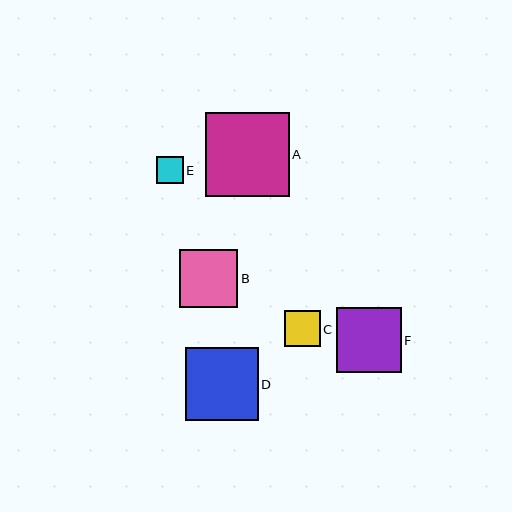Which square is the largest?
Square A is the largest with a size of approximately 84 pixels.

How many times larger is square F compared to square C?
Square F is approximately 1.8 times the size of square C.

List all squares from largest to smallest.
From largest to smallest: A, D, F, B, C, E.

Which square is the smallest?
Square E is the smallest with a size of approximately 27 pixels.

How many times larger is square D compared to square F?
Square D is approximately 1.1 times the size of square F.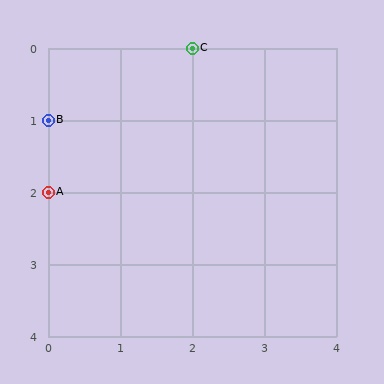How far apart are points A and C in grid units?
Points A and C are 2 columns and 2 rows apart (about 2.8 grid units diagonally).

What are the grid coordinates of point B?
Point B is at grid coordinates (0, 1).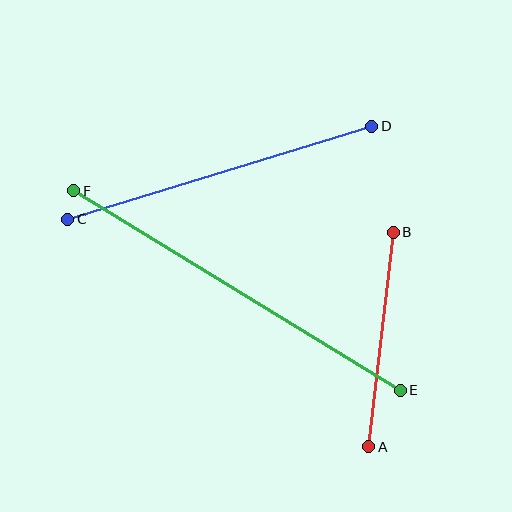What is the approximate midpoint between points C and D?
The midpoint is at approximately (220, 173) pixels.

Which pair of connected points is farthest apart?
Points E and F are farthest apart.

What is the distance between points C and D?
The distance is approximately 318 pixels.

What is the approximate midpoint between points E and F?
The midpoint is at approximately (237, 290) pixels.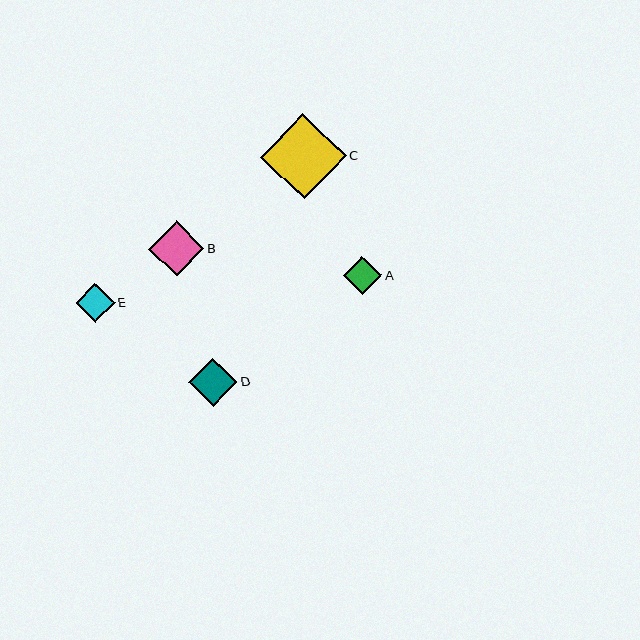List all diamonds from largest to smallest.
From largest to smallest: C, B, D, E, A.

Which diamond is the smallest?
Diamond A is the smallest with a size of approximately 38 pixels.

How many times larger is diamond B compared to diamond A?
Diamond B is approximately 1.4 times the size of diamond A.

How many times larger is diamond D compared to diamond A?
Diamond D is approximately 1.3 times the size of diamond A.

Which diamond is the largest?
Diamond C is the largest with a size of approximately 85 pixels.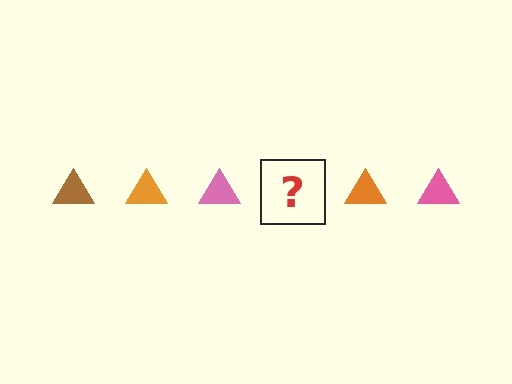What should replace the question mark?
The question mark should be replaced with a brown triangle.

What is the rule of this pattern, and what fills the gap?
The rule is that the pattern cycles through brown, orange, pink triangles. The gap should be filled with a brown triangle.